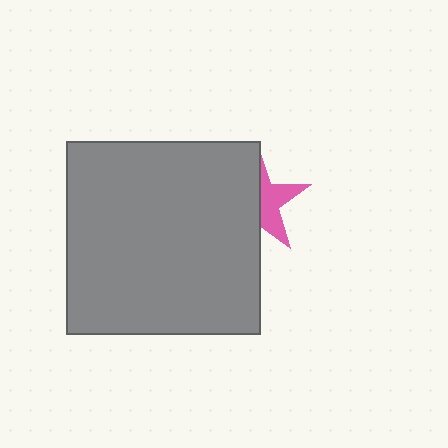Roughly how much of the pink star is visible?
A small part of it is visible (roughly 41%).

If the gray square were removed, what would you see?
You would see the complete pink star.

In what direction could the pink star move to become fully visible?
The pink star could move right. That would shift it out from behind the gray square entirely.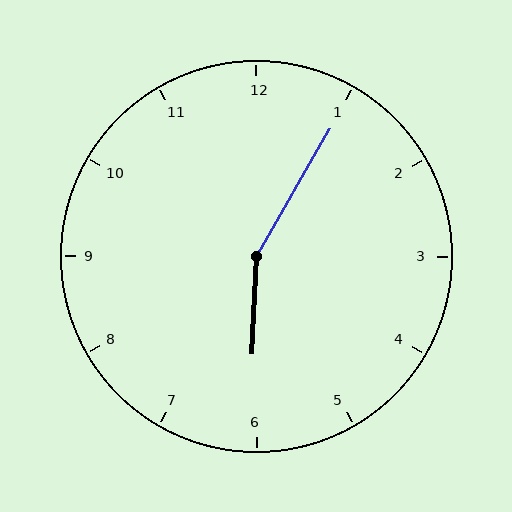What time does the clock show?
6:05.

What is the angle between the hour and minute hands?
Approximately 152 degrees.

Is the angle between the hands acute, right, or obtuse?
It is obtuse.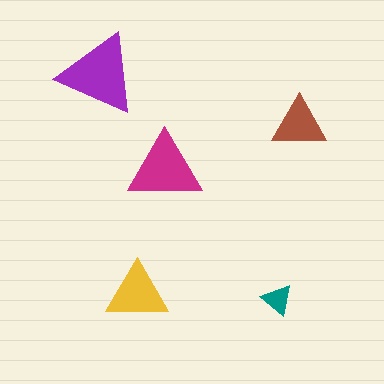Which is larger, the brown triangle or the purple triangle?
The purple one.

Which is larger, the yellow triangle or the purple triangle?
The purple one.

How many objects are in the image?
There are 5 objects in the image.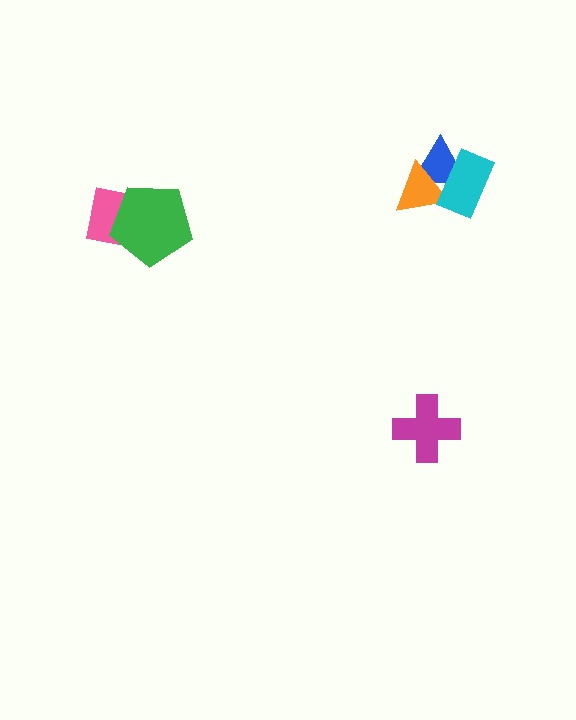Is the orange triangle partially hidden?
Yes, it is partially covered by another shape.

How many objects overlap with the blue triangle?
2 objects overlap with the blue triangle.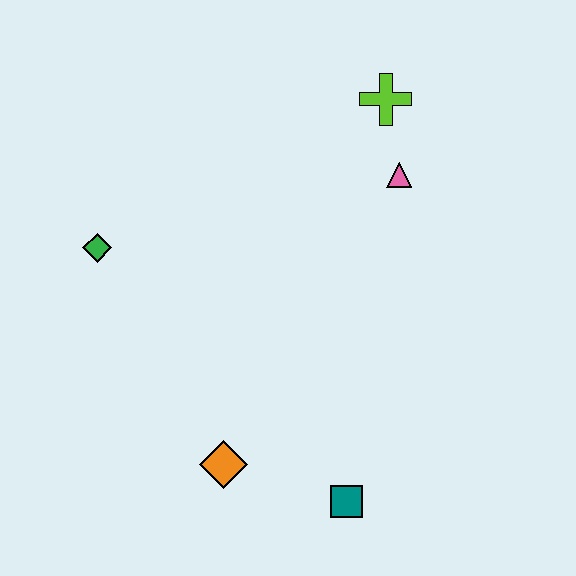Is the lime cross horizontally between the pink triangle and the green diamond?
Yes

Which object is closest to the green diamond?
The orange diamond is closest to the green diamond.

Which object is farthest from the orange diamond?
The lime cross is farthest from the orange diamond.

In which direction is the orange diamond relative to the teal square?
The orange diamond is to the left of the teal square.